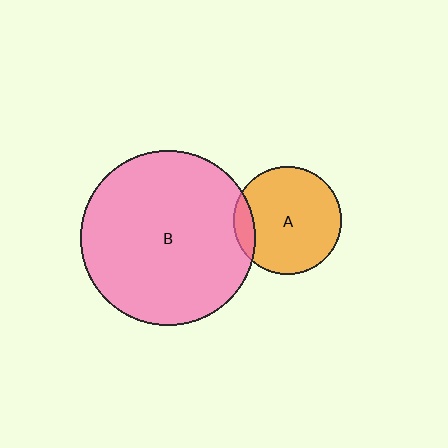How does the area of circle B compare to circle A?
Approximately 2.6 times.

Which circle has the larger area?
Circle B (pink).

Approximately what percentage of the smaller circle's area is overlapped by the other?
Approximately 10%.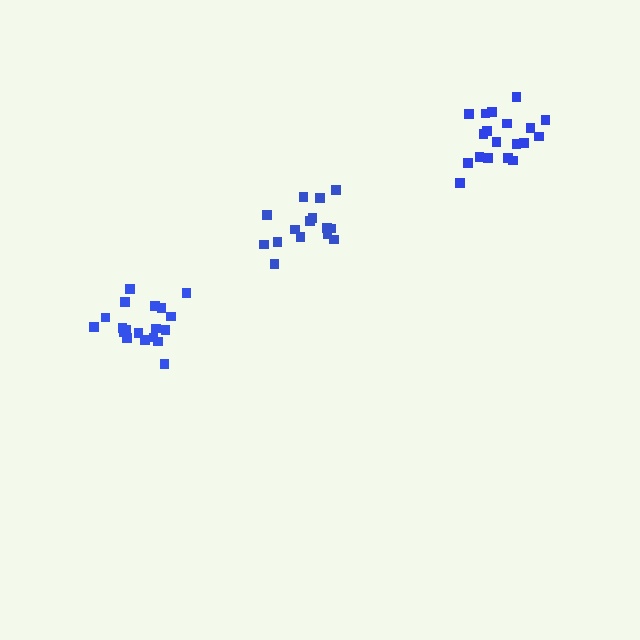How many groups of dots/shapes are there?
There are 3 groups.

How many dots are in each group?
Group 1: 15 dots, Group 2: 19 dots, Group 3: 20 dots (54 total).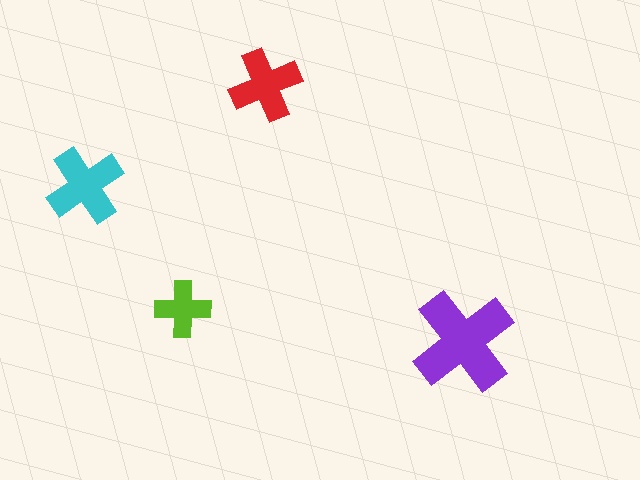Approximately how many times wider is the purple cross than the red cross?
About 1.5 times wider.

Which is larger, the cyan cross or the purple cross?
The purple one.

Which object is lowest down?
The purple cross is bottommost.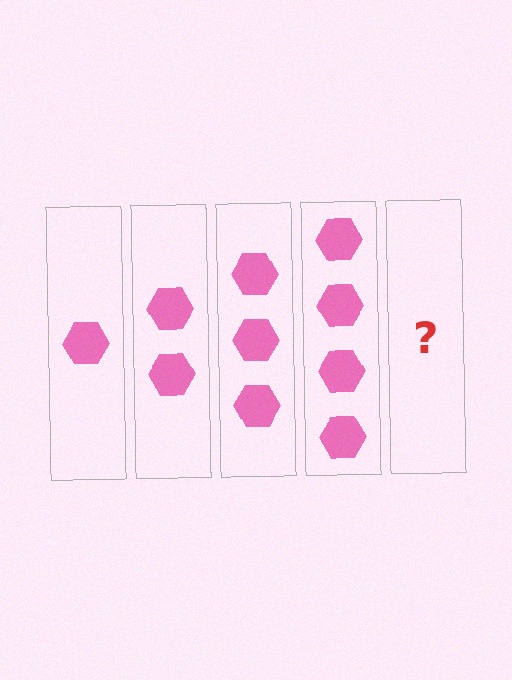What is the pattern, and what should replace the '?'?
The pattern is that each step adds one more hexagon. The '?' should be 5 hexagons.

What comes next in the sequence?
The next element should be 5 hexagons.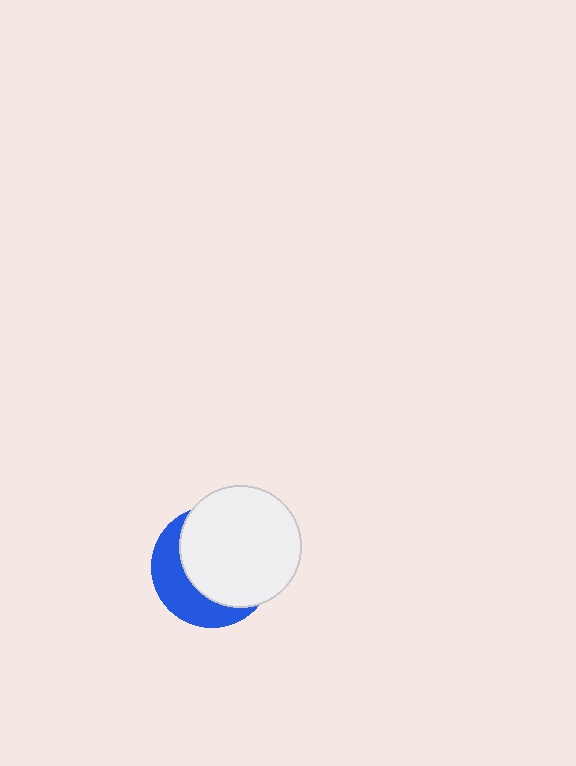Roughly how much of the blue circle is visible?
A small part of it is visible (roughly 35%).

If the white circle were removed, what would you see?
You would see the complete blue circle.